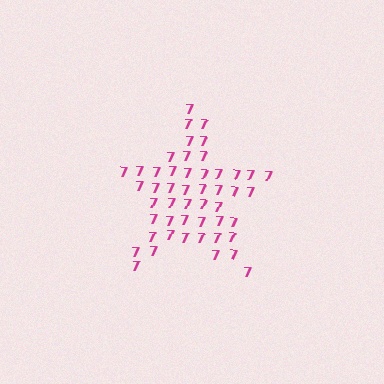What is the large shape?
The large shape is a star.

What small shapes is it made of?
It is made of small digit 7's.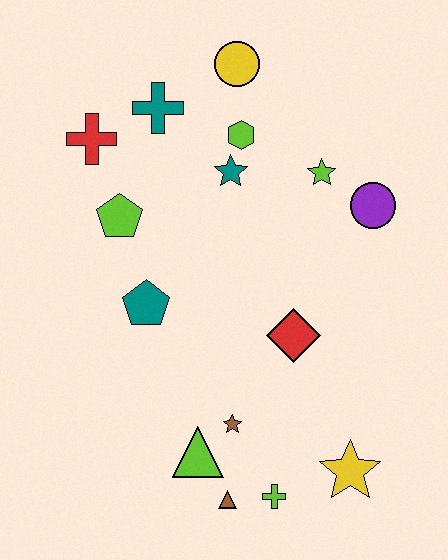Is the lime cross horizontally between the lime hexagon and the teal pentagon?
No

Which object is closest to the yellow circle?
The lime hexagon is closest to the yellow circle.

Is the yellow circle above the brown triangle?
Yes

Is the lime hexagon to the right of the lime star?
No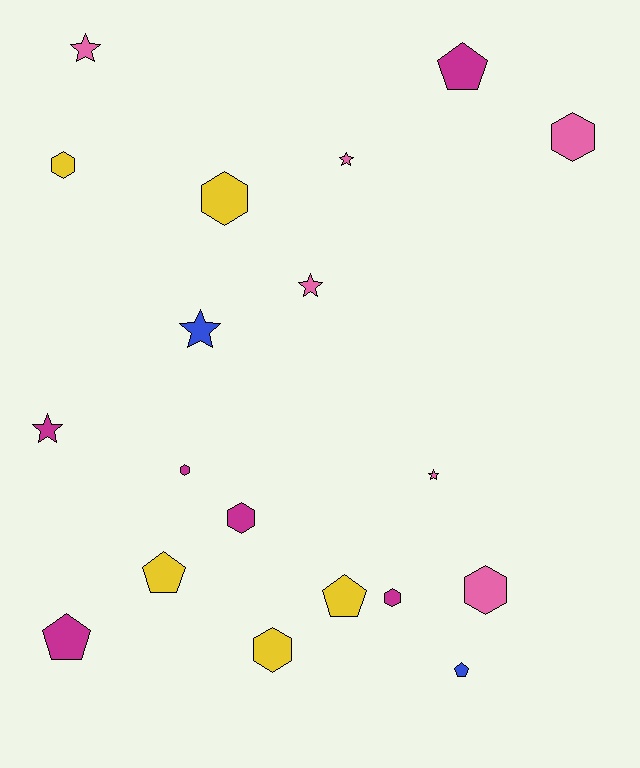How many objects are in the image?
There are 19 objects.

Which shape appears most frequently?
Hexagon, with 8 objects.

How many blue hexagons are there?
There are no blue hexagons.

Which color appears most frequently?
Pink, with 6 objects.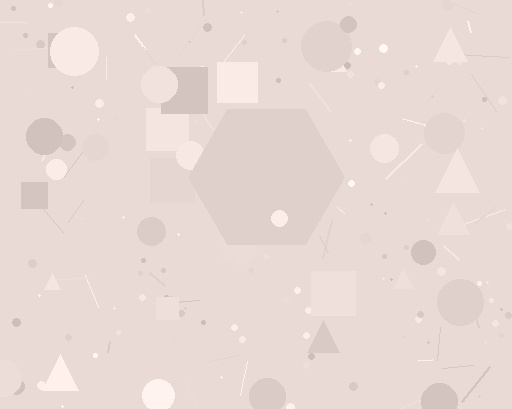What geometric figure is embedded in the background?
A hexagon is embedded in the background.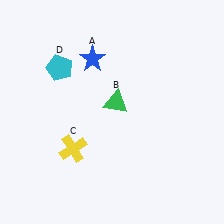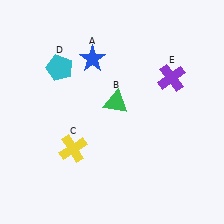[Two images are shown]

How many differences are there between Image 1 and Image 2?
There is 1 difference between the two images.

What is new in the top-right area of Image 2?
A purple cross (E) was added in the top-right area of Image 2.